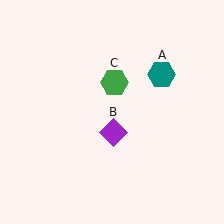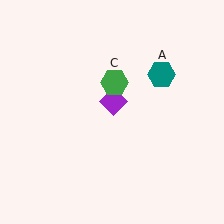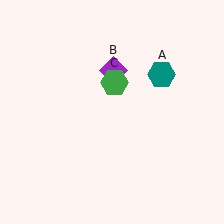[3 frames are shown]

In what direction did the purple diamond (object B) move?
The purple diamond (object B) moved up.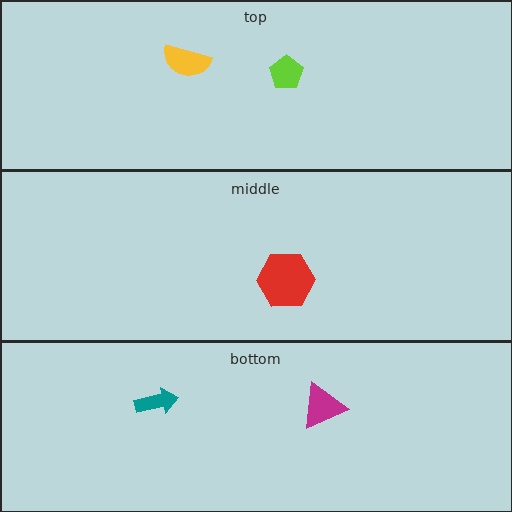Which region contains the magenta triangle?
The bottom region.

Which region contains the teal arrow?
The bottom region.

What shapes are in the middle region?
The red hexagon.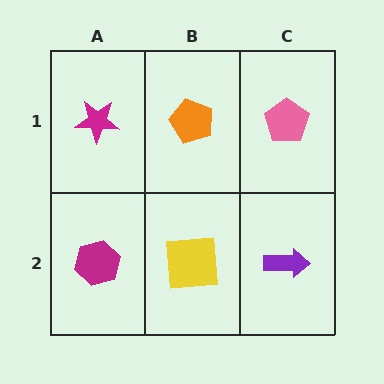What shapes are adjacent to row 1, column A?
A magenta hexagon (row 2, column A), an orange pentagon (row 1, column B).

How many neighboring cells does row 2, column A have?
2.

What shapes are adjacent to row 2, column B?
An orange pentagon (row 1, column B), a magenta hexagon (row 2, column A), a purple arrow (row 2, column C).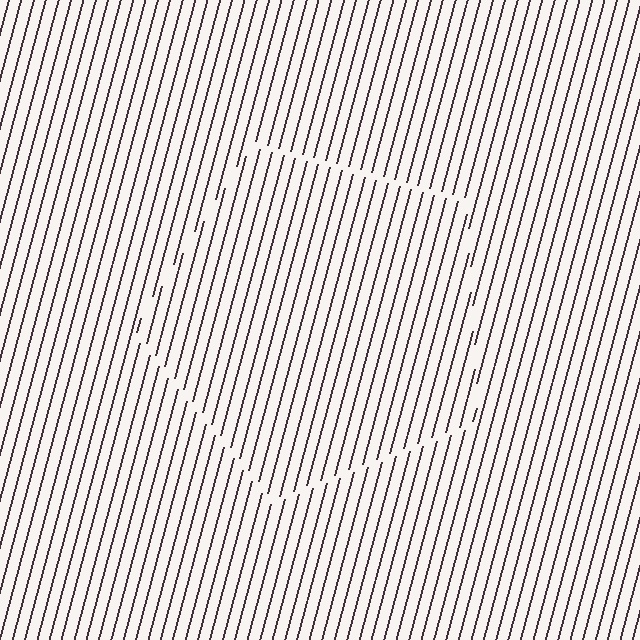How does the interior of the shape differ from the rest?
The interior of the shape contains the same grating, shifted by half a period — the contour is defined by the phase discontinuity where line-ends from the inner and outer gratings abut.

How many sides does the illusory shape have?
5 sides — the line-ends trace a pentagon.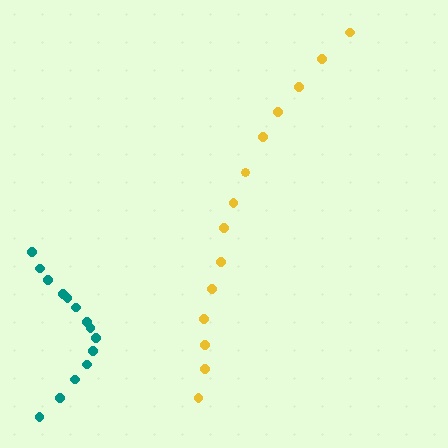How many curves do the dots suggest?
There are 2 distinct paths.